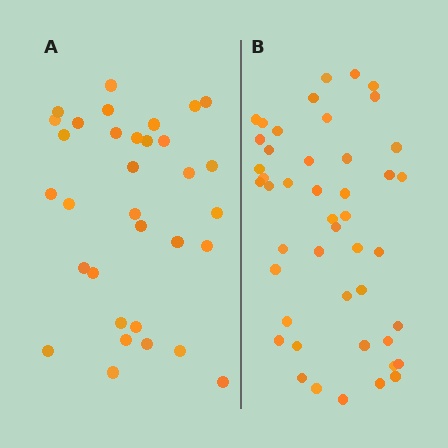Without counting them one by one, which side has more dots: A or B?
Region B (the right region) has more dots.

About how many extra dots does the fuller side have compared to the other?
Region B has approximately 15 more dots than region A.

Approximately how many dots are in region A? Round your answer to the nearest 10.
About 30 dots. (The exact count is 33, which rounds to 30.)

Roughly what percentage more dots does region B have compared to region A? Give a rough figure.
About 40% more.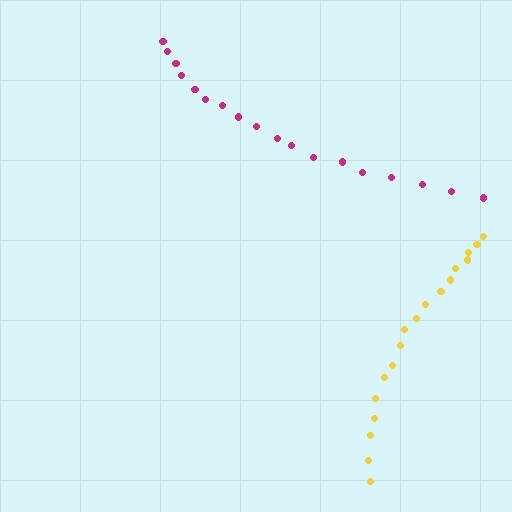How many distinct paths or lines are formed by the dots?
There are 2 distinct paths.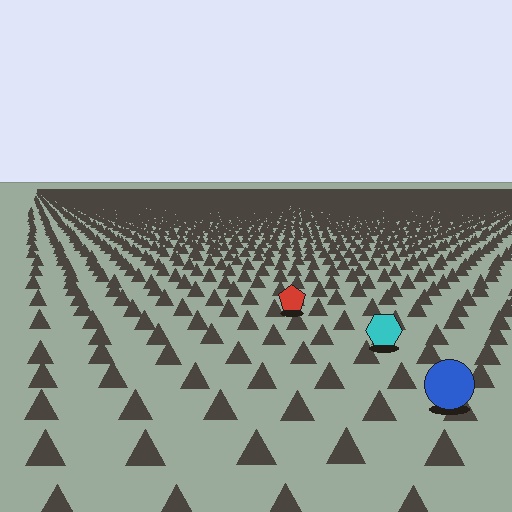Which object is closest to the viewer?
The blue circle is closest. The texture marks near it are larger and more spread out.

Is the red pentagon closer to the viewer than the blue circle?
No. The blue circle is closer — you can tell from the texture gradient: the ground texture is coarser near it.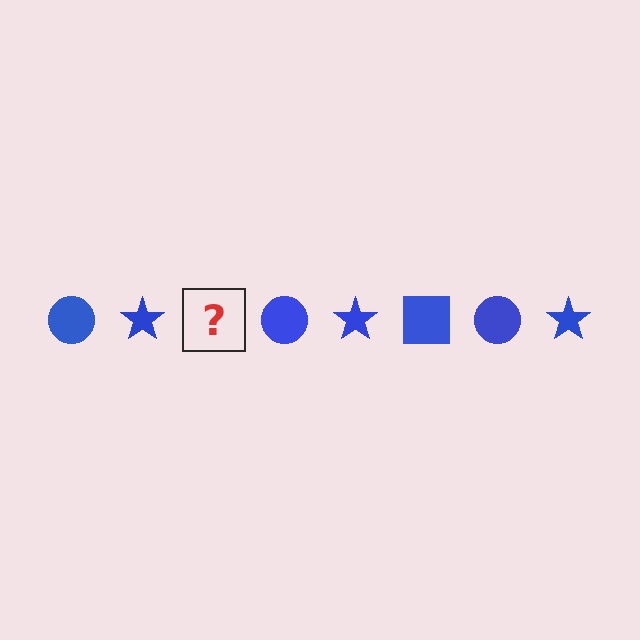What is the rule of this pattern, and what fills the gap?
The rule is that the pattern cycles through circle, star, square shapes in blue. The gap should be filled with a blue square.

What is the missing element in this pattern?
The missing element is a blue square.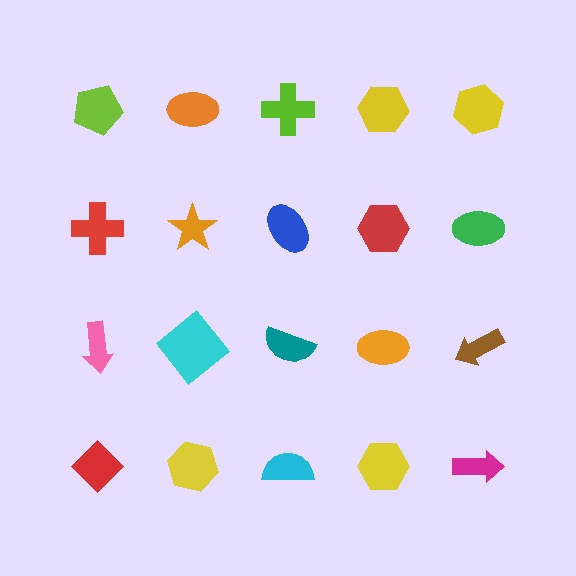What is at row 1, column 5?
A yellow hexagon.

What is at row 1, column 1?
A lime pentagon.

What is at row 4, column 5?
A magenta arrow.